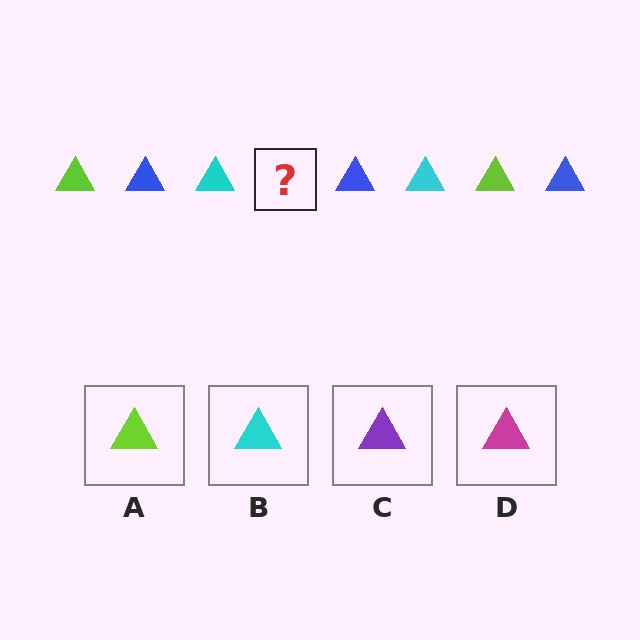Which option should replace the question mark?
Option A.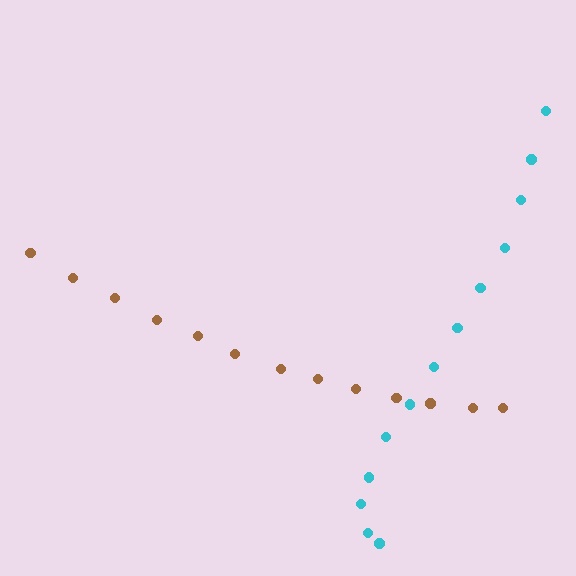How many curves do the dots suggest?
There are 2 distinct paths.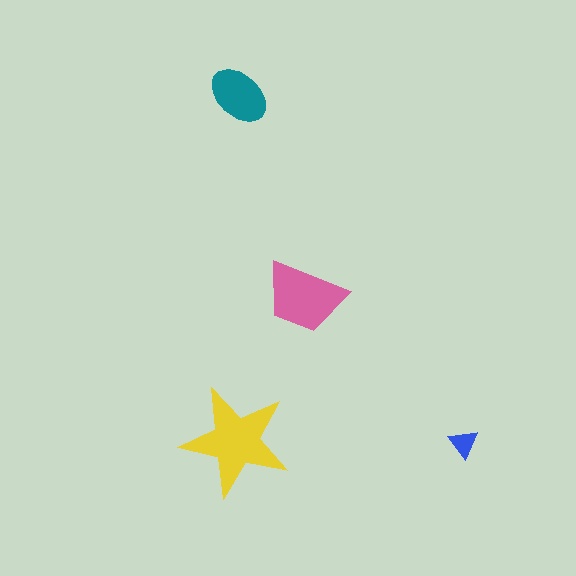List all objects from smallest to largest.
The blue triangle, the teal ellipse, the pink trapezoid, the yellow star.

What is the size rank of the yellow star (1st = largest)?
1st.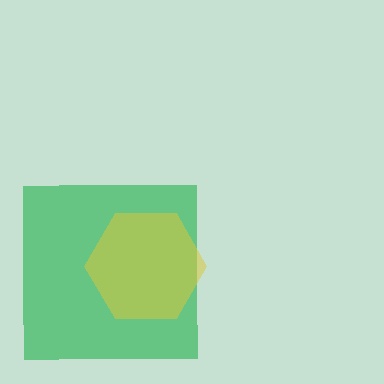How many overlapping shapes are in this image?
There are 2 overlapping shapes in the image.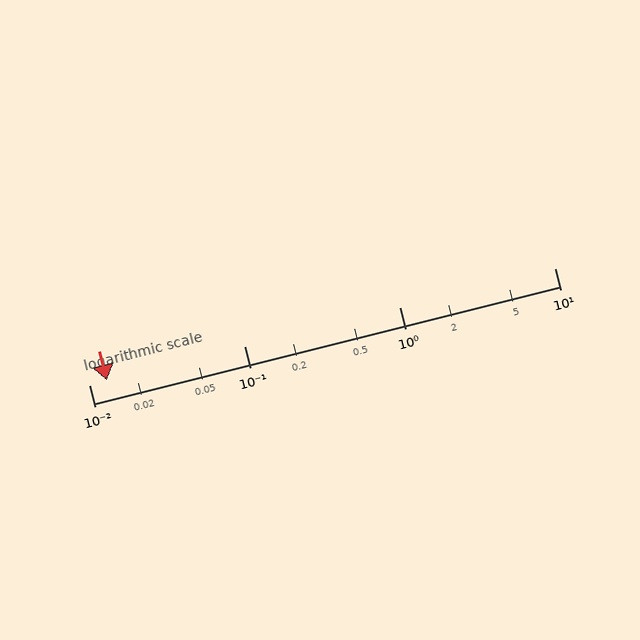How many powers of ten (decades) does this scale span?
The scale spans 3 decades, from 0.01 to 10.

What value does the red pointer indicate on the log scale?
The pointer indicates approximately 0.013.